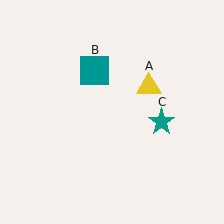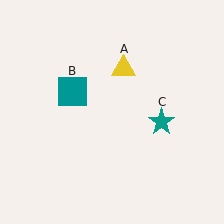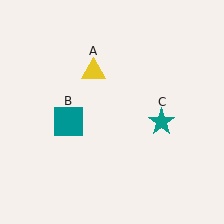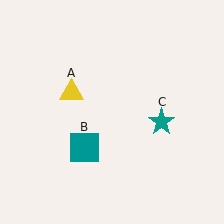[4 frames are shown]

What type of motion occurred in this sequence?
The yellow triangle (object A), teal square (object B) rotated counterclockwise around the center of the scene.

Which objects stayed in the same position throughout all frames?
Teal star (object C) remained stationary.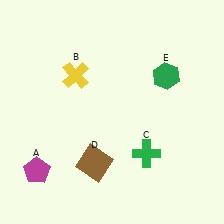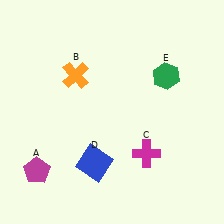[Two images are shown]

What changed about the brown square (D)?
In Image 1, D is brown. In Image 2, it changed to blue.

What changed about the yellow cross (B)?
In Image 1, B is yellow. In Image 2, it changed to orange.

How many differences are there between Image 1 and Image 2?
There are 3 differences between the two images.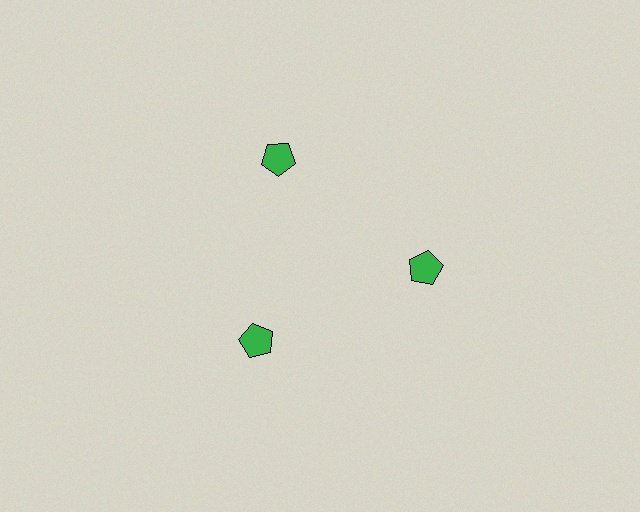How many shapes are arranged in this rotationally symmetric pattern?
There are 3 shapes, arranged in 3 groups of 1.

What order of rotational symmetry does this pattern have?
This pattern has 3-fold rotational symmetry.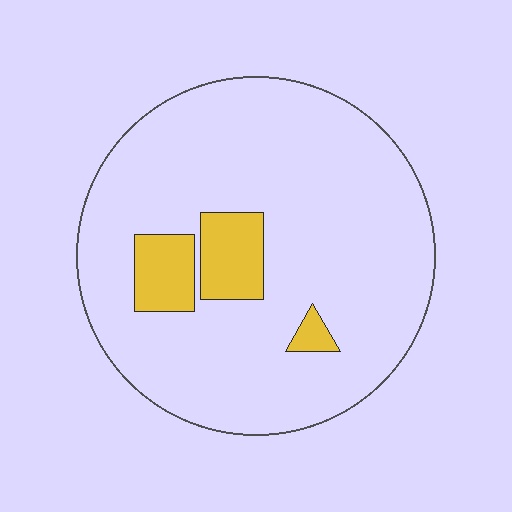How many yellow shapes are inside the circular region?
3.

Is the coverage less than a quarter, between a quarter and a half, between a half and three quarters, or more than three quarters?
Less than a quarter.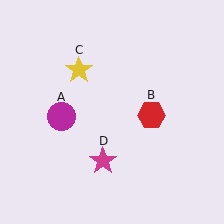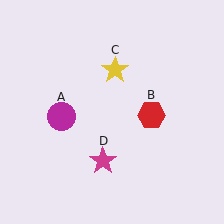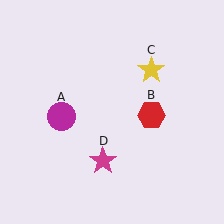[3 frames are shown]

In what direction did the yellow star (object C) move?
The yellow star (object C) moved right.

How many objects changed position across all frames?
1 object changed position: yellow star (object C).